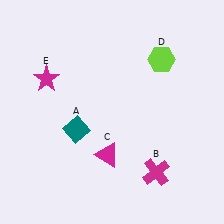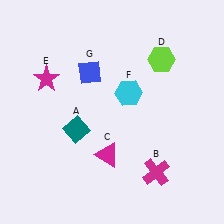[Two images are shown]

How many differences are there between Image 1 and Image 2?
There are 2 differences between the two images.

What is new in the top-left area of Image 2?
A blue diamond (G) was added in the top-left area of Image 2.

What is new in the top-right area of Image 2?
A cyan hexagon (F) was added in the top-right area of Image 2.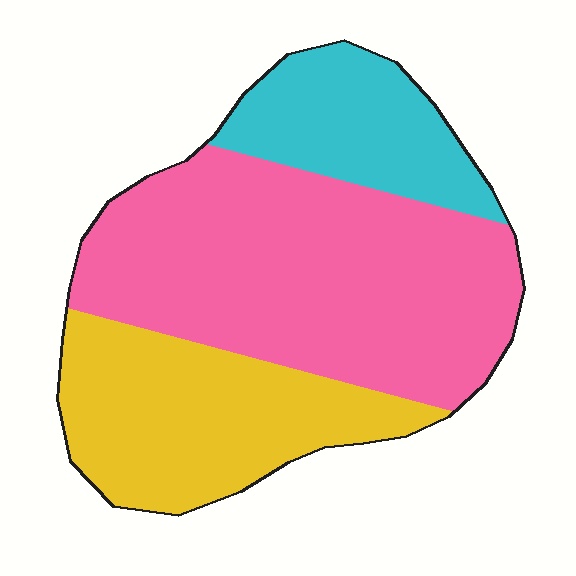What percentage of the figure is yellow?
Yellow takes up between a quarter and a half of the figure.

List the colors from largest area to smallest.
From largest to smallest: pink, yellow, cyan.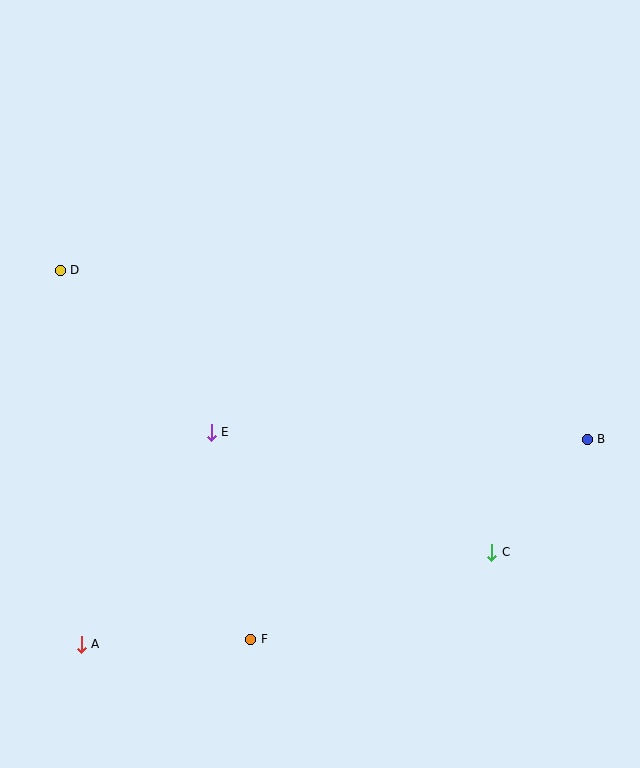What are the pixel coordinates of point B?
Point B is at (587, 439).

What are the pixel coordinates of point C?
Point C is at (491, 552).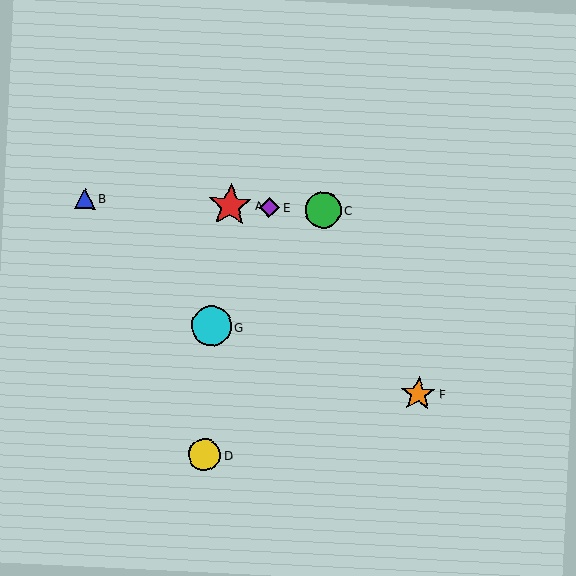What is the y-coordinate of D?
Object D is at y≈455.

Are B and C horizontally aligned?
Yes, both are at y≈198.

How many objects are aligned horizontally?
4 objects (A, B, C, E) are aligned horizontally.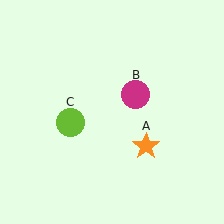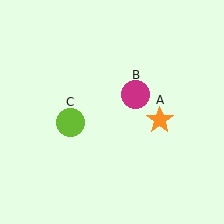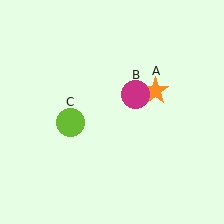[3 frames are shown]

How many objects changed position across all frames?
1 object changed position: orange star (object A).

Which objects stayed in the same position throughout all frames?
Magenta circle (object B) and lime circle (object C) remained stationary.